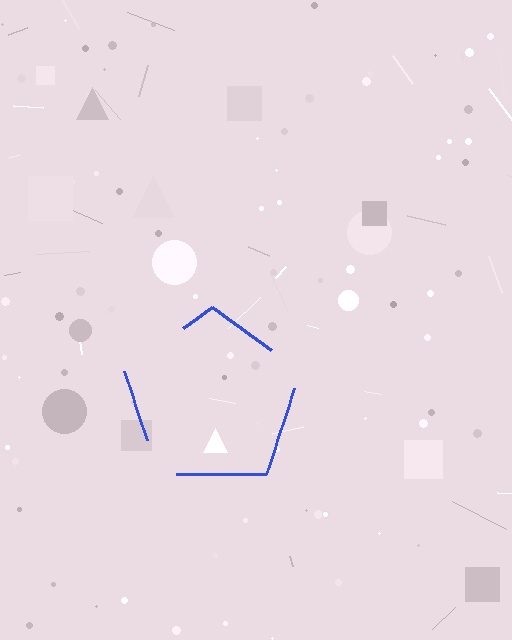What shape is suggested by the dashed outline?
The dashed outline suggests a pentagon.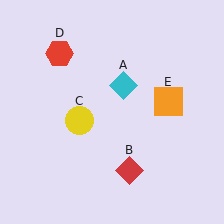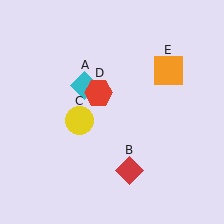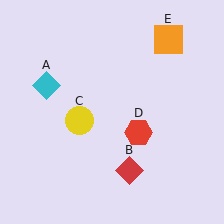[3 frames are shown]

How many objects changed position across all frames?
3 objects changed position: cyan diamond (object A), red hexagon (object D), orange square (object E).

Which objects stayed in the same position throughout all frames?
Red diamond (object B) and yellow circle (object C) remained stationary.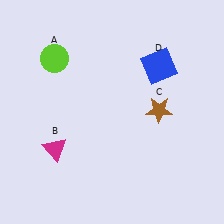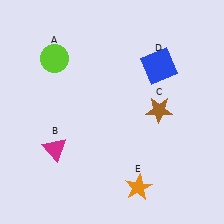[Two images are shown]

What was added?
An orange star (E) was added in Image 2.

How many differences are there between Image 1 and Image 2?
There is 1 difference between the two images.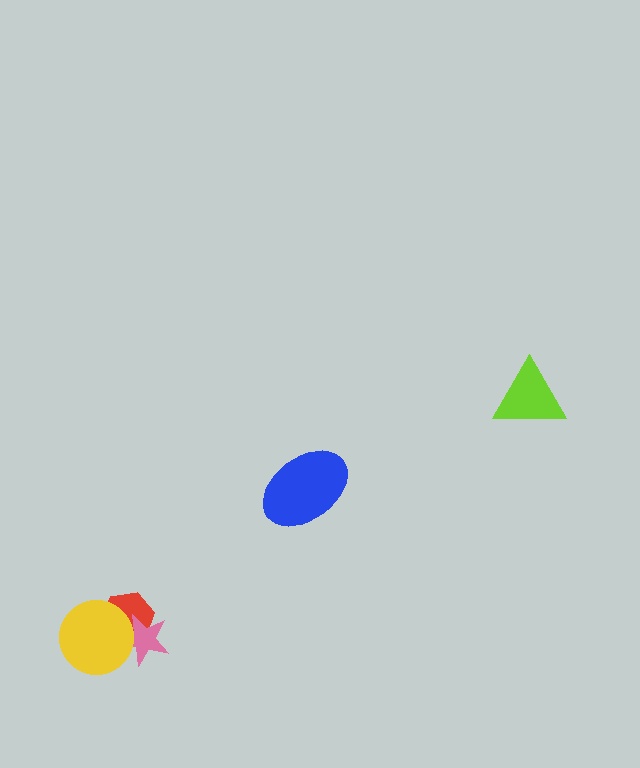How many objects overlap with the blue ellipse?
0 objects overlap with the blue ellipse.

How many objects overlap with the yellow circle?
2 objects overlap with the yellow circle.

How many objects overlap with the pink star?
2 objects overlap with the pink star.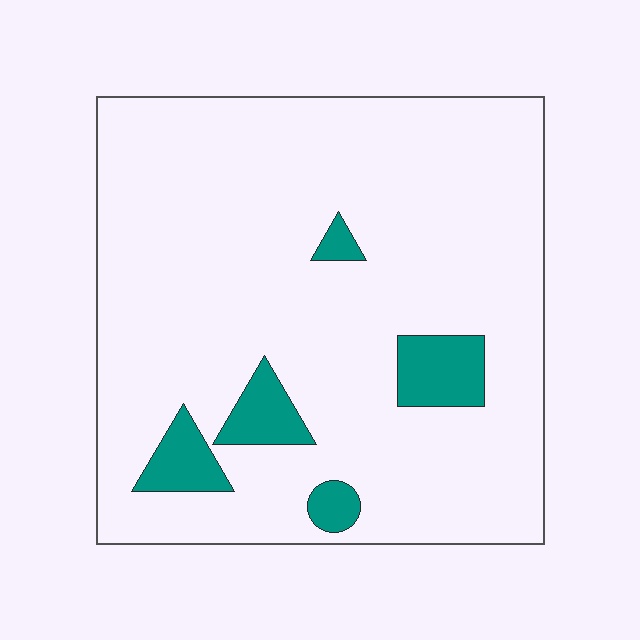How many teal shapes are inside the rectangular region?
5.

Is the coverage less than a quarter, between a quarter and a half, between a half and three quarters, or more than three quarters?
Less than a quarter.